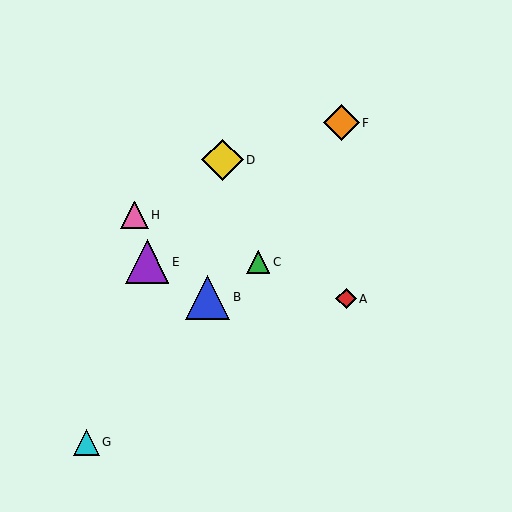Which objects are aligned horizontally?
Objects C, E are aligned horizontally.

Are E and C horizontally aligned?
Yes, both are at y≈262.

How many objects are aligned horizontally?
2 objects (C, E) are aligned horizontally.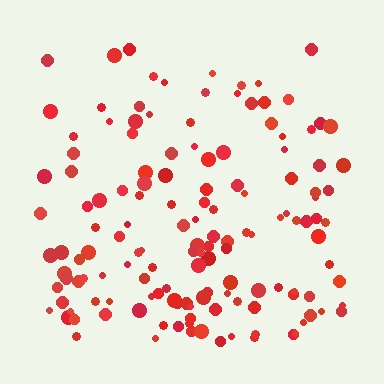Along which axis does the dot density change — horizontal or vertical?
Vertical.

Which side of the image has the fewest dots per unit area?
The top.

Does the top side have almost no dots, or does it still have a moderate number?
Still a moderate number, just noticeably fewer than the bottom.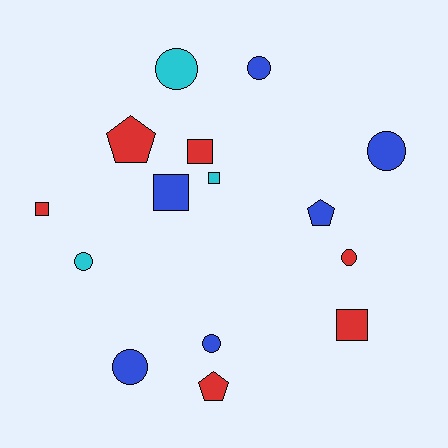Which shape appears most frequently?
Circle, with 7 objects.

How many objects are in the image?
There are 15 objects.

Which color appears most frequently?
Red, with 6 objects.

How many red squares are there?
There are 3 red squares.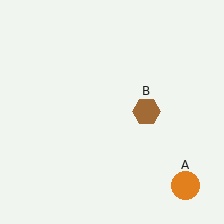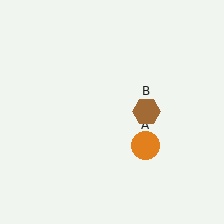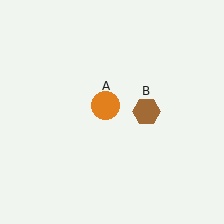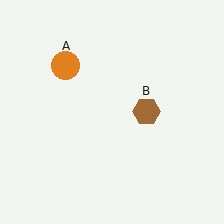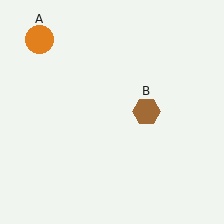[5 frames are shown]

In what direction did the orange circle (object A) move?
The orange circle (object A) moved up and to the left.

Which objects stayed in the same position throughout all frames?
Brown hexagon (object B) remained stationary.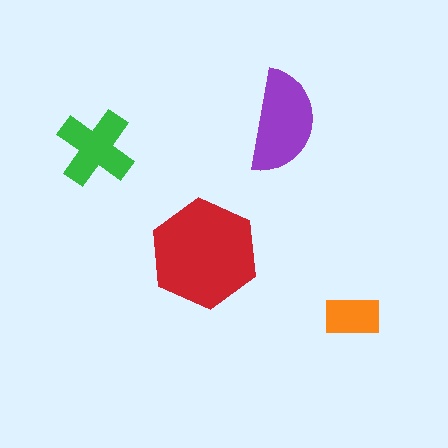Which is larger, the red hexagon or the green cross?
The red hexagon.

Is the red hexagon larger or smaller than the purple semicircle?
Larger.